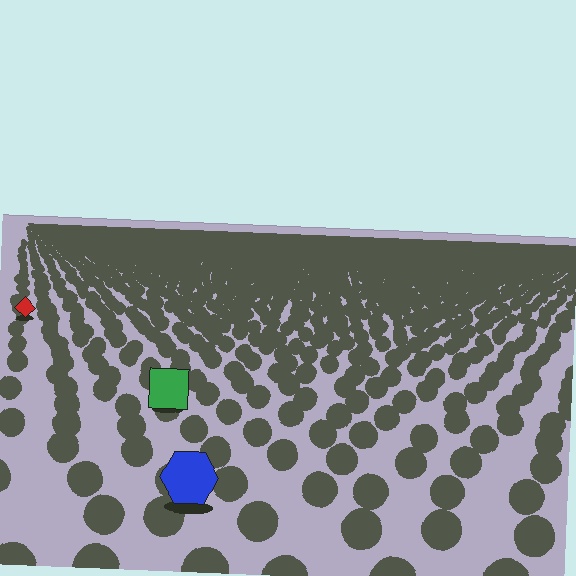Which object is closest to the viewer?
The blue hexagon is closest. The texture marks near it are larger and more spread out.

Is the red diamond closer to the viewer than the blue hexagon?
No. The blue hexagon is closer — you can tell from the texture gradient: the ground texture is coarser near it.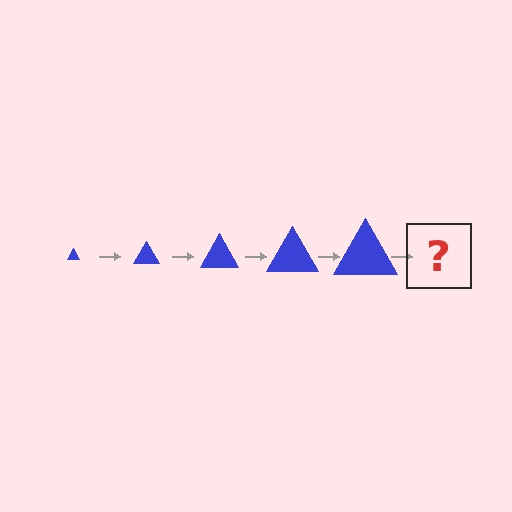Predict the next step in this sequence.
The next step is a blue triangle, larger than the previous one.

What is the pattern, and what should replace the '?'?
The pattern is that the triangle gets progressively larger each step. The '?' should be a blue triangle, larger than the previous one.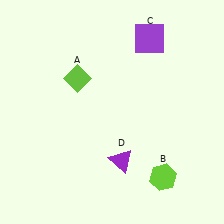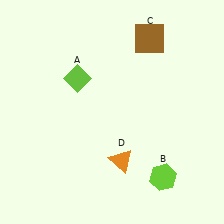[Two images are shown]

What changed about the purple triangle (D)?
In Image 1, D is purple. In Image 2, it changed to orange.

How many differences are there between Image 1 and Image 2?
There are 2 differences between the two images.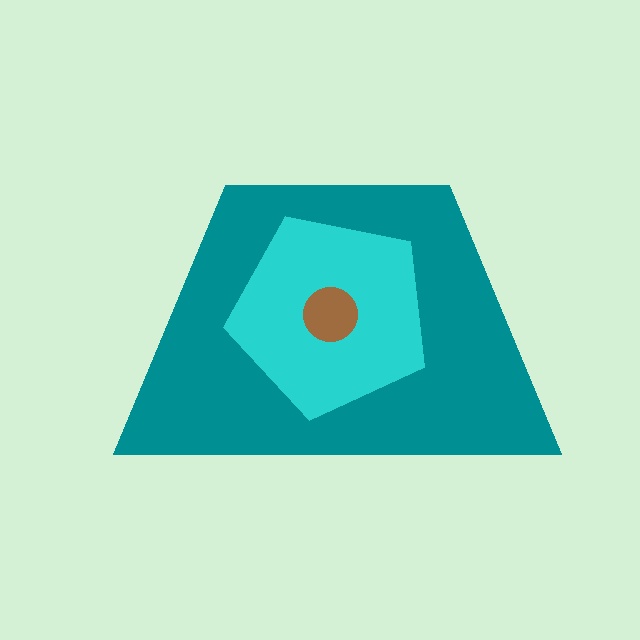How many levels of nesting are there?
3.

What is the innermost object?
The brown circle.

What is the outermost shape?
The teal trapezoid.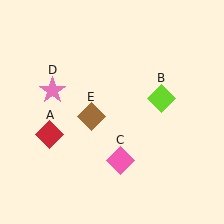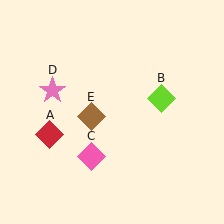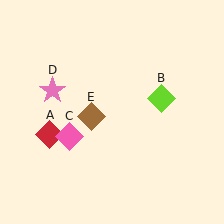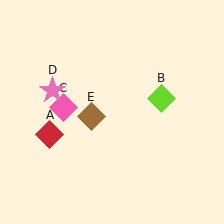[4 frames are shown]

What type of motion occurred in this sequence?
The pink diamond (object C) rotated clockwise around the center of the scene.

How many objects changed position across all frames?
1 object changed position: pink diamond (object C).